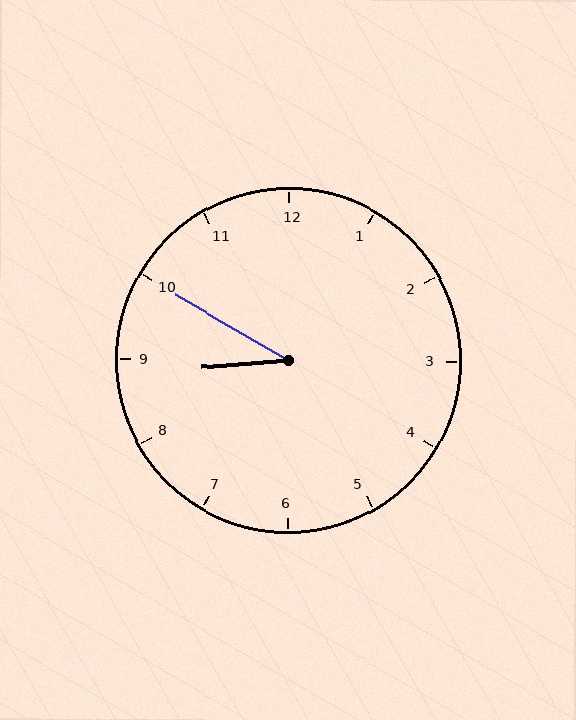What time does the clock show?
8:50.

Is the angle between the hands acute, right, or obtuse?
It is acute.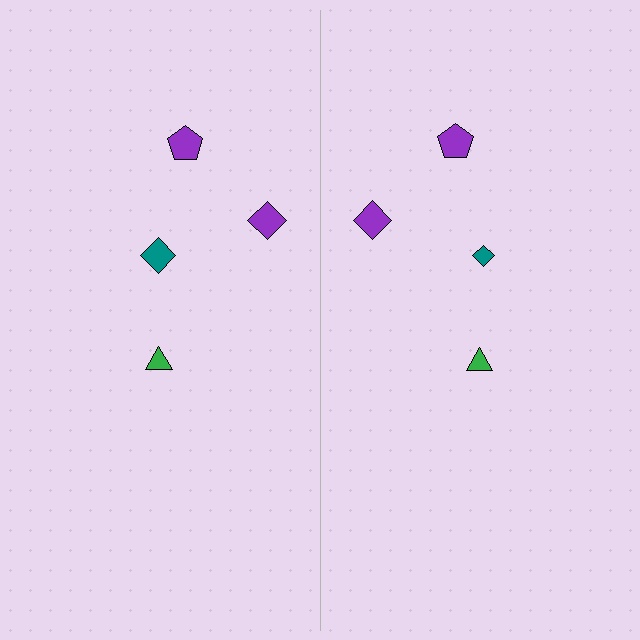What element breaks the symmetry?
The teal diamond on the right side has a different size than its mirror counterpart.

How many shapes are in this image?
There are 8 shapes in this image.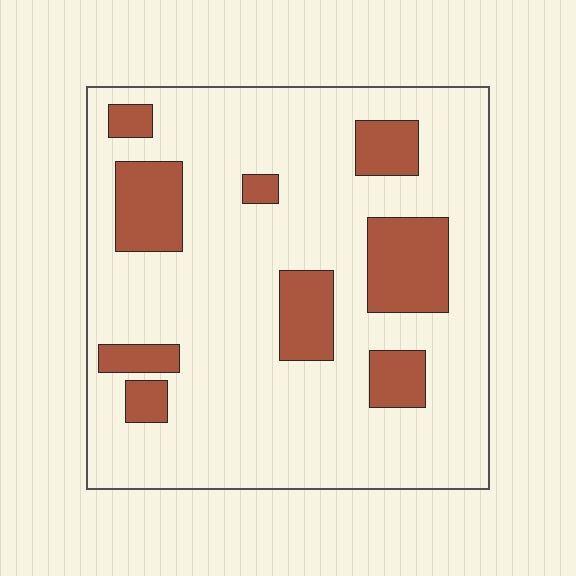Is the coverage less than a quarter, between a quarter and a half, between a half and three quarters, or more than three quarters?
Less than a quarter.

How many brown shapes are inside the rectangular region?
9.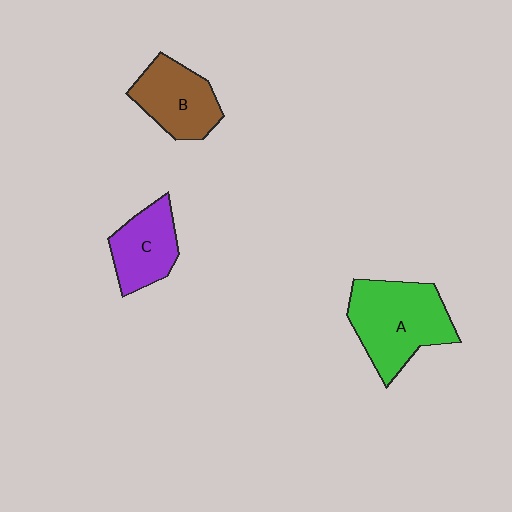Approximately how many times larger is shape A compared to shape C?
Approximately 1.6 times.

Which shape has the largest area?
Shape A (green).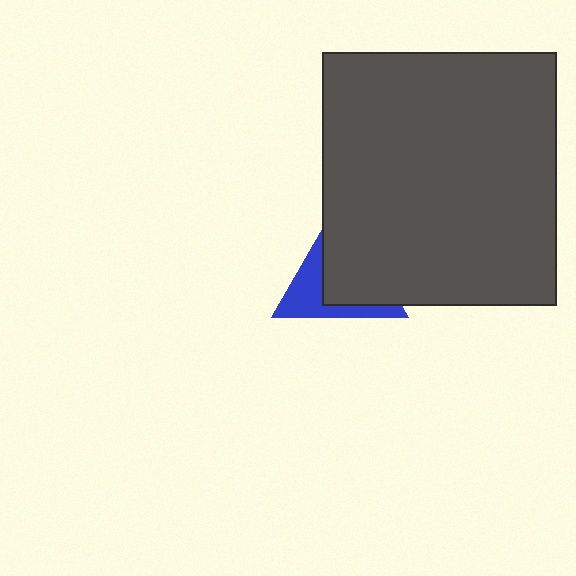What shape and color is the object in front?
The object in front is a dark gray rectangle.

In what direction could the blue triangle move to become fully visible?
The blue triangle could move left. That would shift it out from behind the dark gray rectangle entirely.